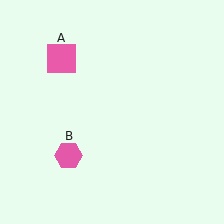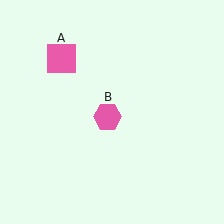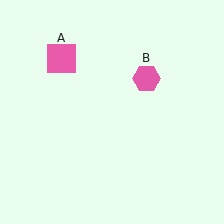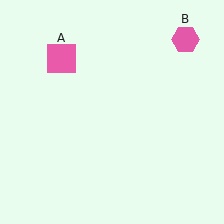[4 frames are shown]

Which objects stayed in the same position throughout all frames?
Pink square (object A) remained stationary.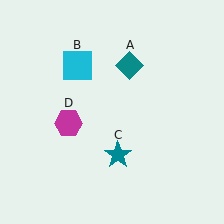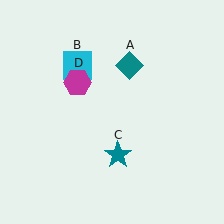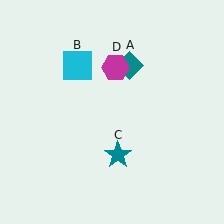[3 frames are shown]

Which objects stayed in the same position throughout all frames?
Teal diamond (object A) and cyan square (object B) and teal star (object C) remained stationary.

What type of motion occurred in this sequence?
The magenta hexagon (object D) rotated clockwise around the center of the scene.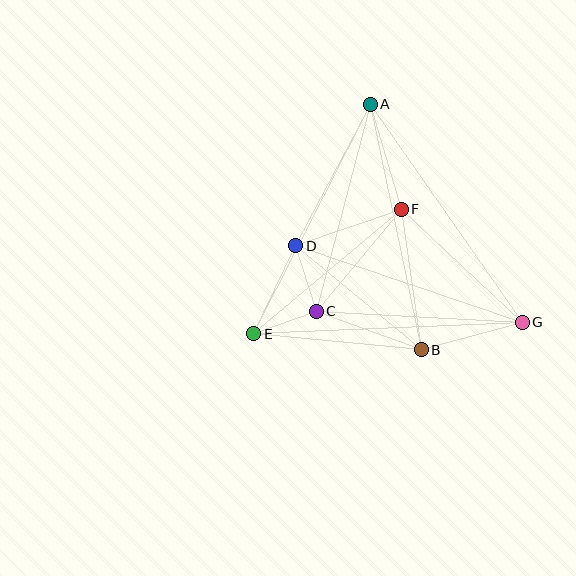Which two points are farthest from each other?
Points E and G are farthest from each other.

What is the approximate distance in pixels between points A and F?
The distance between A and F is approximately 109 pixels.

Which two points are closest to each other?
Points C and E are closest to each other.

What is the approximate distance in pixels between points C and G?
The distance between C and G is approximately 207 pixels.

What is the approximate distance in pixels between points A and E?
The distance between A and E is approximately 258 pixels.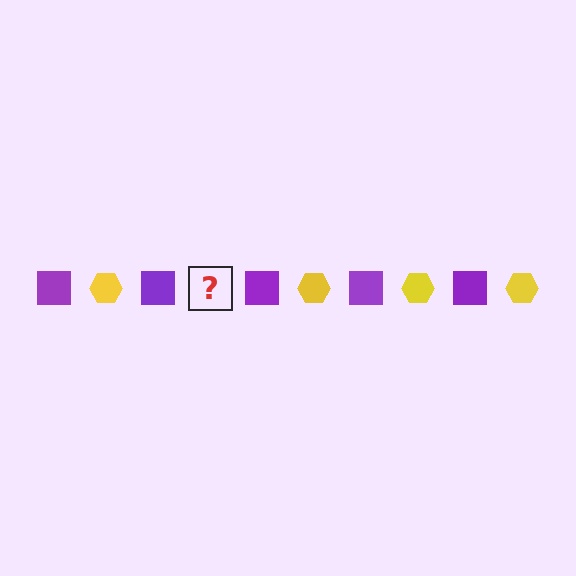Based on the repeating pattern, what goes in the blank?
The blank should be a yellow hexagon.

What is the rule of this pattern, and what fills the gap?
The rule is that the pattern alternates between purple square and yellow hexagon. The gap should be filled with a yellow hexagon.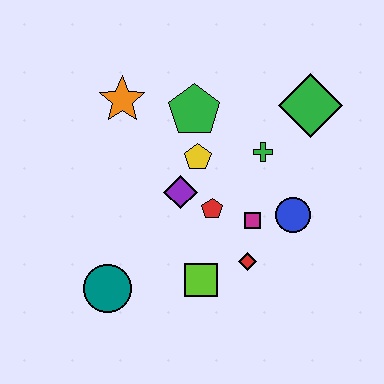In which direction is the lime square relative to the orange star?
The lime square is below the orange star.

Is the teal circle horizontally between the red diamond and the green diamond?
No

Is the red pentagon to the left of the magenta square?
Yes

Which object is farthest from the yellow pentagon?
The teal circle is farthest from the yellow pentagon.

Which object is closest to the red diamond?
The magenta square is closest to the red diamond.